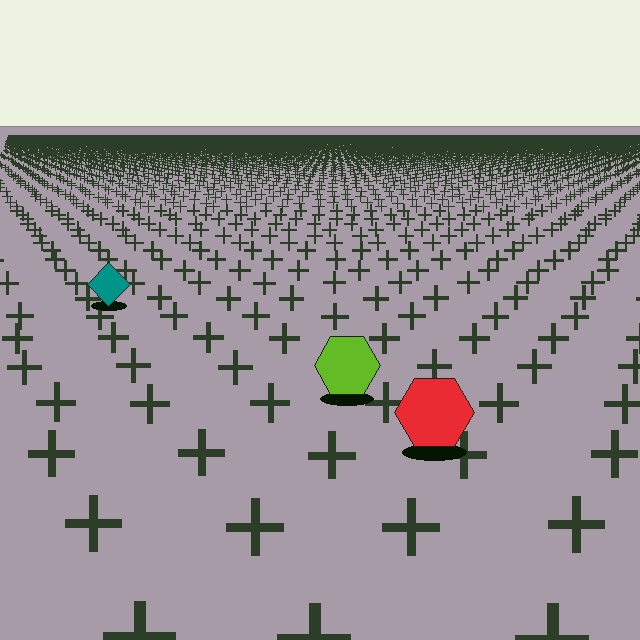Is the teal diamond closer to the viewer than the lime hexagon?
No. The lime hexagon is closer — you can tell from the texture gradient: the ground texture is coarser near it.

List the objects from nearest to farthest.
From nearest to farthest: the red hexagon, the lime hexagon, the teal diamond.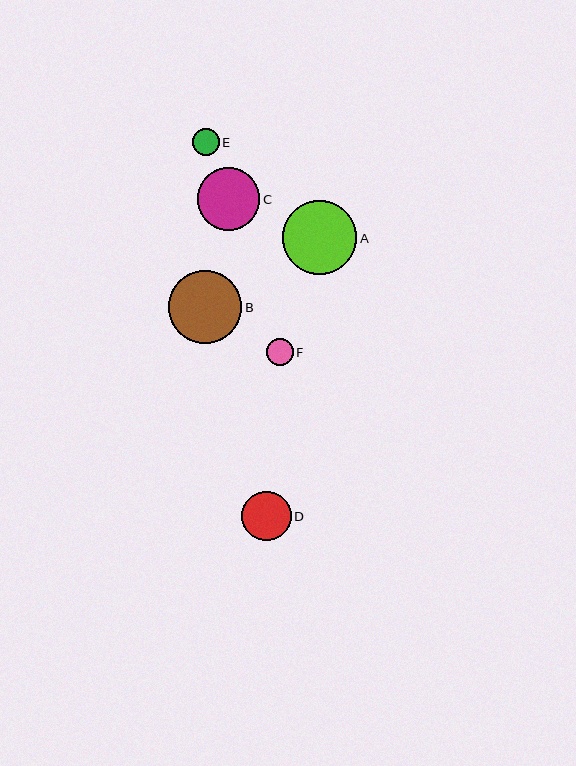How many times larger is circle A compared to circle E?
Circle A is approximately 2.7 times the size of circle E.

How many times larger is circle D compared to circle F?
Circle D is approximately 1.9 times the size of circle F.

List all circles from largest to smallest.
From largest to smallest: A, B, C, D, E, F.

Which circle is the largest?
Circle A is the largest with a size of approximately 75 pixels.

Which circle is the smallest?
Circle F is the smallest with a size of approximately 26 pixels.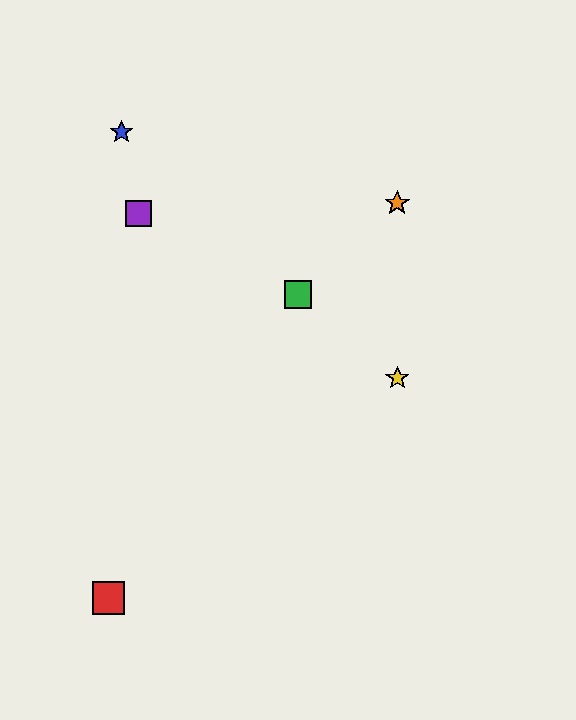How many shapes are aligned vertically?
2 shapes (the yellow star, the orange star) are aligned vertically.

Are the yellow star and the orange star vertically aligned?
Yes, both are at x≈397.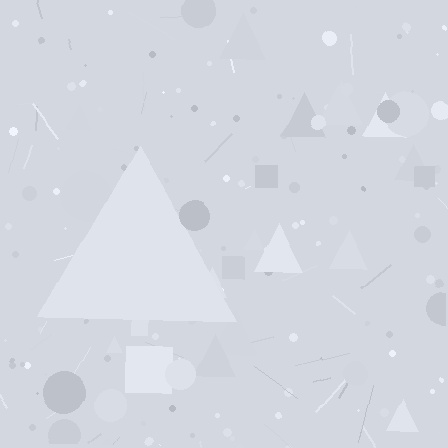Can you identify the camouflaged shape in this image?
The camouflaged shape is a triangle.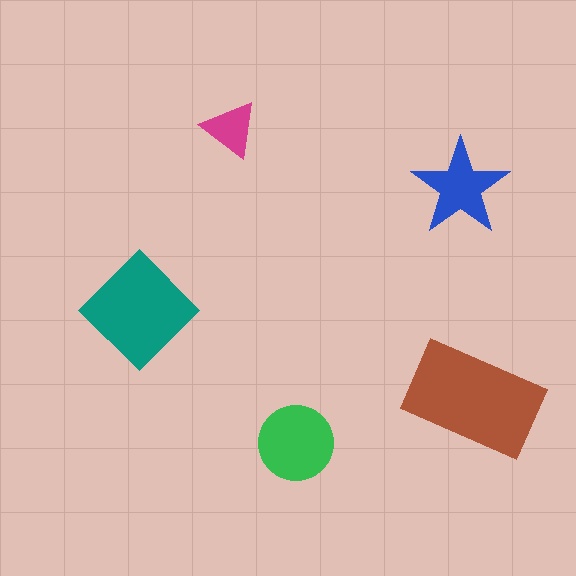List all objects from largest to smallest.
The brown rectangle, the teal diamond, the green circle, the blue star, the magenta triangle.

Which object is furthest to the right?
The brown rectangle is rightmost.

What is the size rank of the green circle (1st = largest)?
3rd.